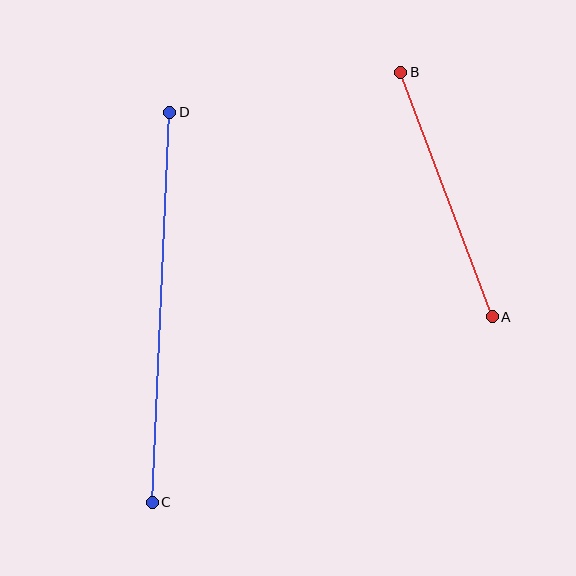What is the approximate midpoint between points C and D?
The midpoint is at approximately (161, 307) pixels.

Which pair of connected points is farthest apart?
Points C and D are farthest apart.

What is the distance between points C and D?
The distance is approximately 390 pixels.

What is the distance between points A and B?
The distance is approximately 261 pixels.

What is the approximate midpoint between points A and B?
The midpoint is at approximately (446, 194) pixels.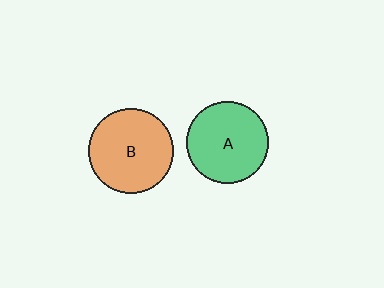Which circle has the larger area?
Circle B (orange).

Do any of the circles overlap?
No, none of the circles overlap.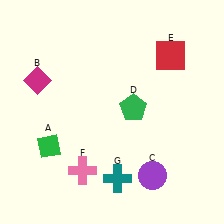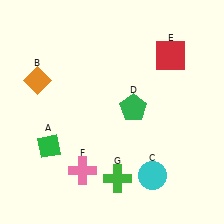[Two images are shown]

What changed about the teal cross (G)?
In Image 1, G is teal. In Image 2, it changed to green.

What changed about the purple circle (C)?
In Image 1, C is purple. In Image 2, it changed to cyan.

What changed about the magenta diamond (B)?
In Image 1, B is magenta. In Image 2, it changed to orange.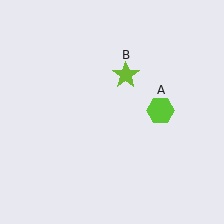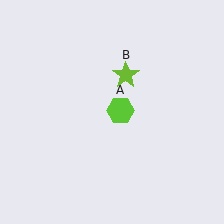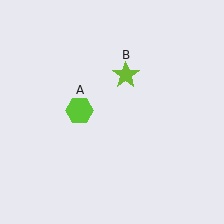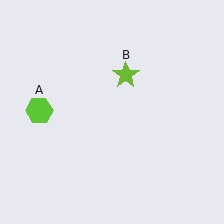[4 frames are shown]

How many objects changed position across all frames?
1 object changed position: lime hexagon (object A).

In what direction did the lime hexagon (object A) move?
The lime hexagon (object A) moved left.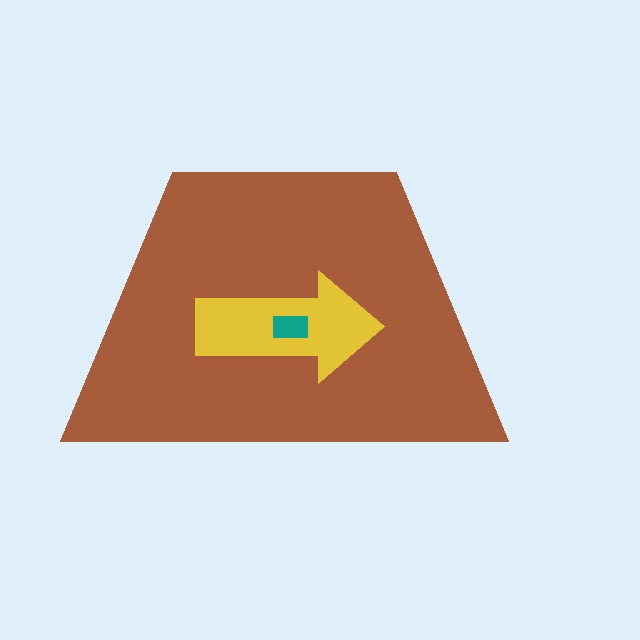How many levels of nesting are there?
3.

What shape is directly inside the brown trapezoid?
The yellow arrow.